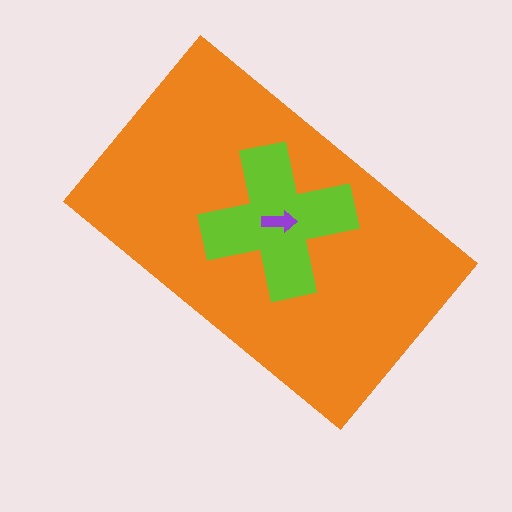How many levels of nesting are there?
3.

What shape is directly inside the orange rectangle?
The lime cross.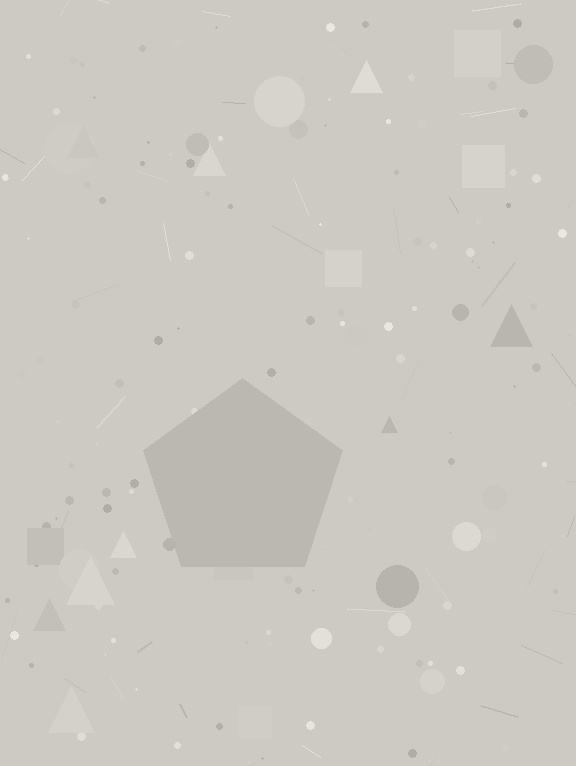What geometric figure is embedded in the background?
A pentagon is embedded in the background.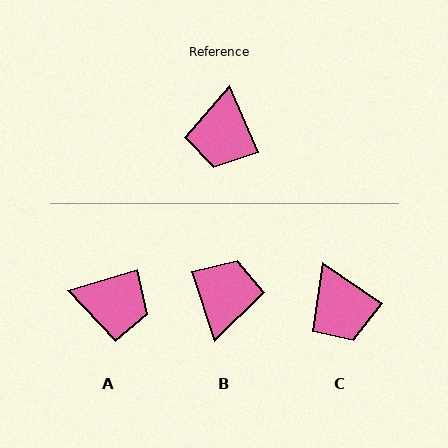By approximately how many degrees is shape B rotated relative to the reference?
Approximately 176 degrees counter-clockwise.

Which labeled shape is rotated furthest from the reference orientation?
B, about 176 degrees away.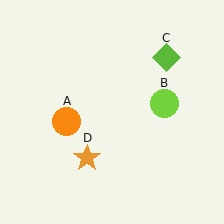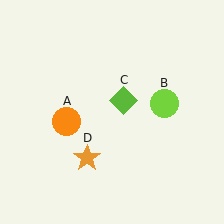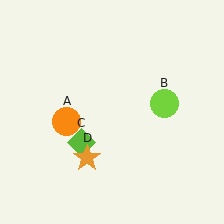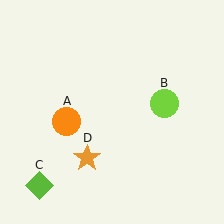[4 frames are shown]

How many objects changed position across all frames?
1 object changed position: lime diamond (object C).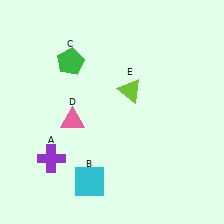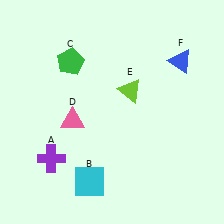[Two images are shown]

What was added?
A blue triangle (F) was added in Image 2.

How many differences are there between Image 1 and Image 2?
There is 1 difference between the two images.